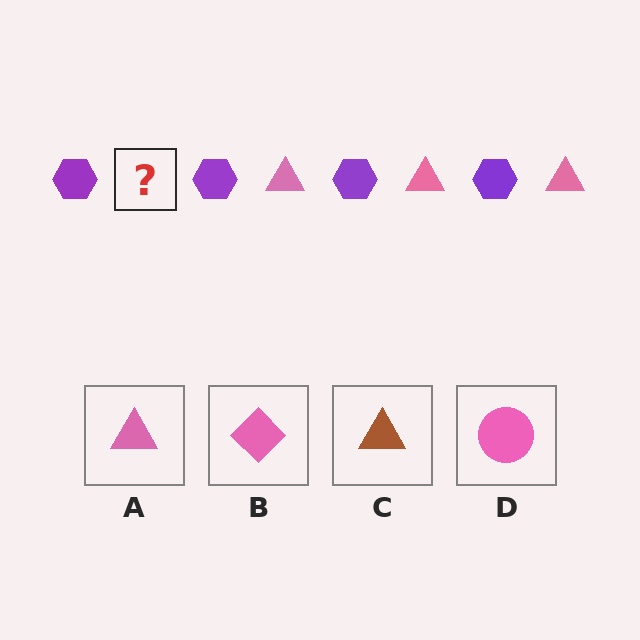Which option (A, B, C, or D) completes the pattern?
A.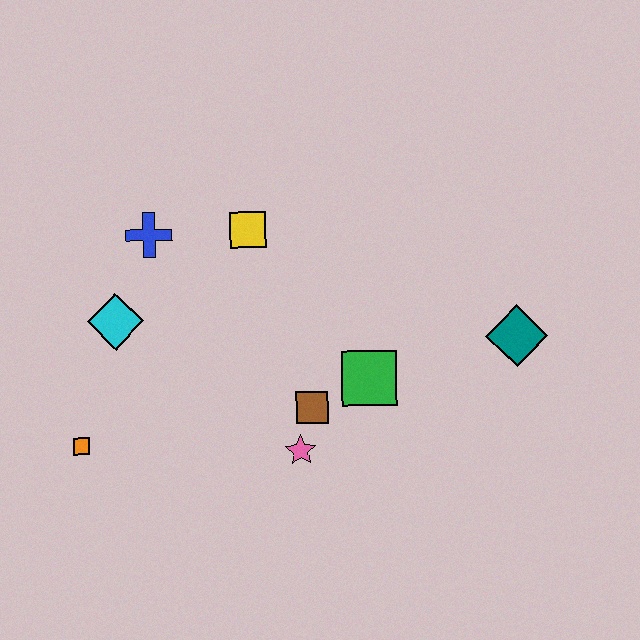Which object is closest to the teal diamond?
The green square is closest to the teal diamond.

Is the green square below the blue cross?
Yes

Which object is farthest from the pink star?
The blue cross is farthest from the pink star.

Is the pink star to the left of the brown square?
Yes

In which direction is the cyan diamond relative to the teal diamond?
The cyan diamond is to the left of the teal diamond.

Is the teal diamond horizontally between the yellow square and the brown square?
No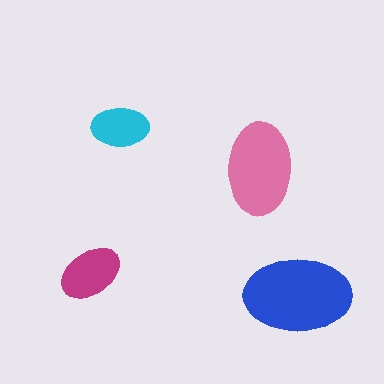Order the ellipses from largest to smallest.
the blue one, the pink one, the magenta one, the cyan one.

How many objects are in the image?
There are 4 objects in the image.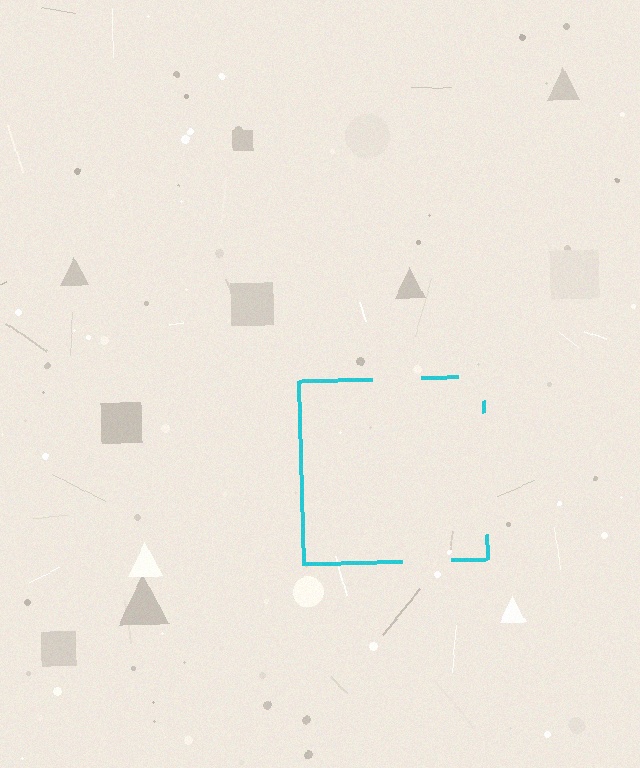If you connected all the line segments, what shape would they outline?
They would outline a square.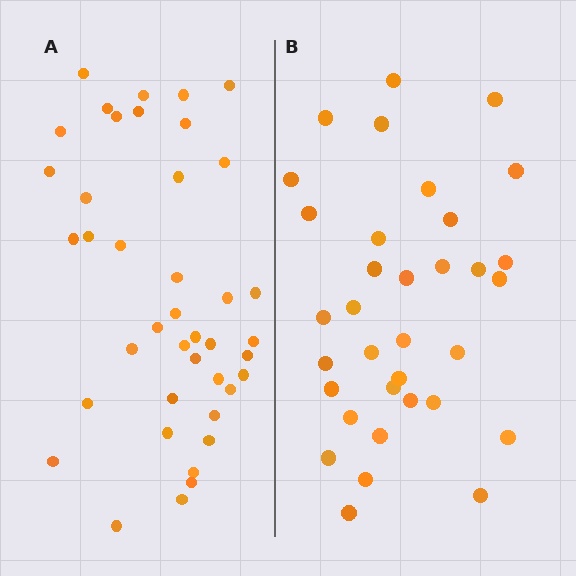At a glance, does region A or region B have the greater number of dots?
Region A (the left region) has more dots.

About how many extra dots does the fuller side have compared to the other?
Region A has roughly 8 or so more dots than region B.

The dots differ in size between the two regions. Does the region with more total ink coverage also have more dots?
No. Region B has more total ink coverage because its dots are larger, but region A actually contains more individual dots. Total area can be misleading — the number of items is what matters here.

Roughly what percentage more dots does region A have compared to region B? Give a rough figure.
About 20% more.